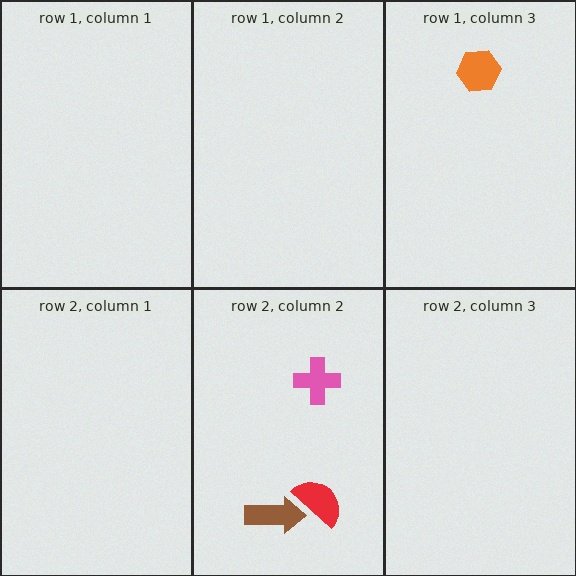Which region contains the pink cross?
The row 2, column 2 region.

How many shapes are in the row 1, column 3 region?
1.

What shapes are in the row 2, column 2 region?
The red semicircle, the pink cross, the brown arrow.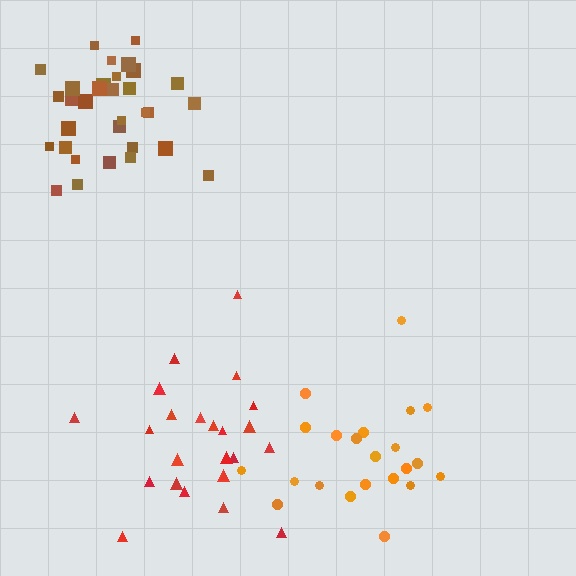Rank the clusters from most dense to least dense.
brown, red, orange.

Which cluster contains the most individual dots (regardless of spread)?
Brown (32).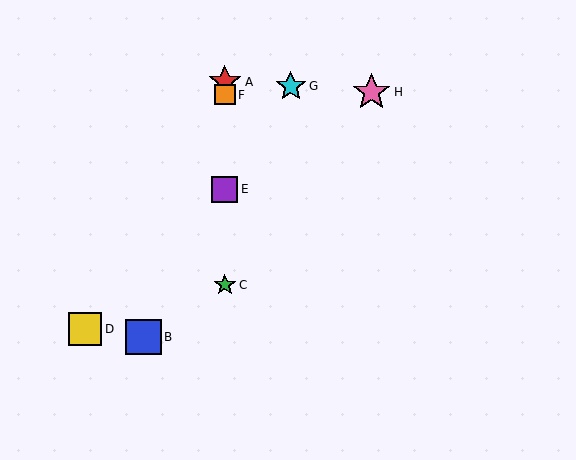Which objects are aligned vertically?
Objects A, C, E, F are aligned vertically.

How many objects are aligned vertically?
4 objects (A, C, E, F) are aligned vertically.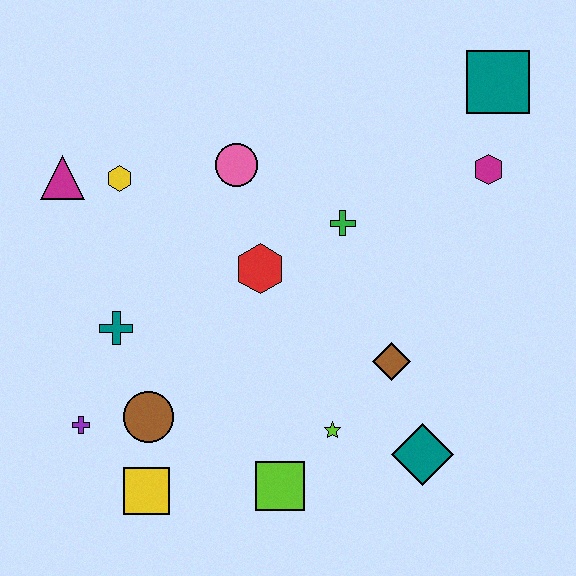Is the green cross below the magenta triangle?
Yes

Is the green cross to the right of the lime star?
Yes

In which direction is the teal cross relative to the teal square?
The teal cross is to the left of the teal square.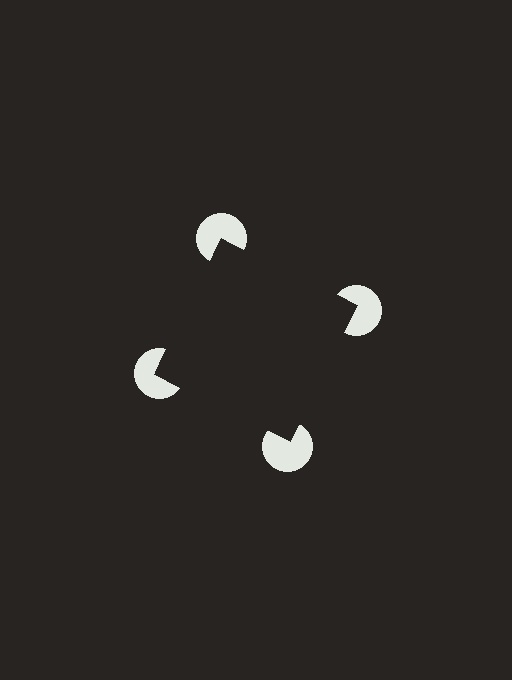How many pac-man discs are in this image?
There are 4 — one at each vertex of the illusory square.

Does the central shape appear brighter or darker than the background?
It typically appears slightly darker than the background, even though no actual brightness change is drawn.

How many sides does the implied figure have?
4 sides.